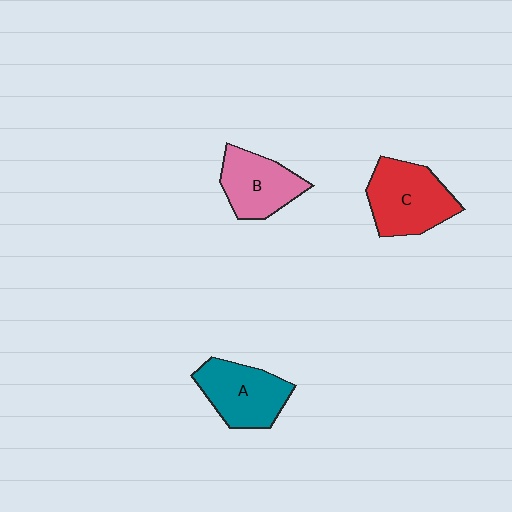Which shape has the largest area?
Shape C (red).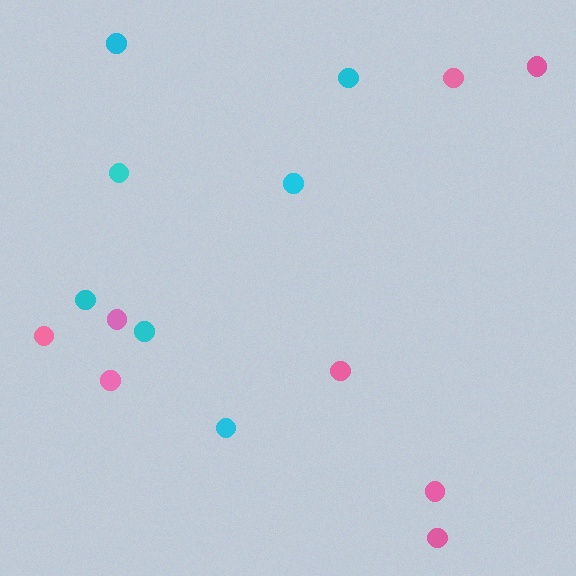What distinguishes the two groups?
There are 2 groups: one group of cyan circles (7) and one group of pink circles (8).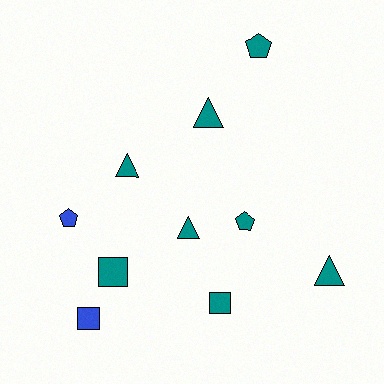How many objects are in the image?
There are 10 objects.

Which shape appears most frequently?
Triangle, with 4 objects.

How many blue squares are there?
There is 1 blue square.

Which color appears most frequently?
Teal, with 8 objects.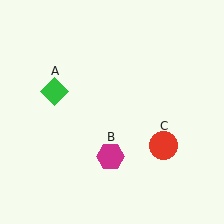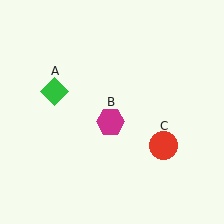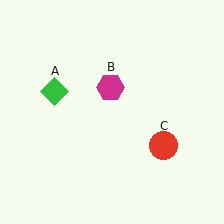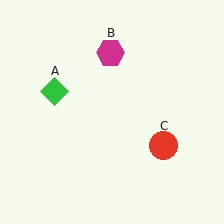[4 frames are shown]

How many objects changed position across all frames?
1 object changed position: magenta hexagon (object B).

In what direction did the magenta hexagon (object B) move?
The magenta hexagon (object B) moved up.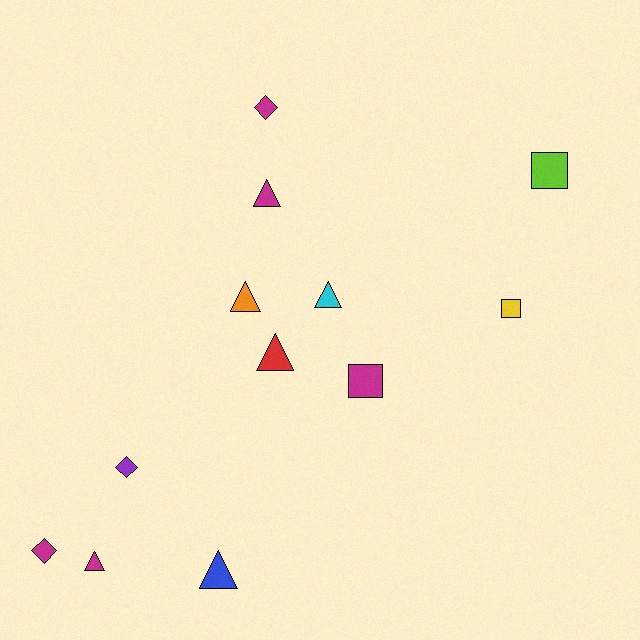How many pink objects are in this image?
There are no pink objects.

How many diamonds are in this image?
There are 3 diamonds.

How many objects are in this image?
There are 12 objects.